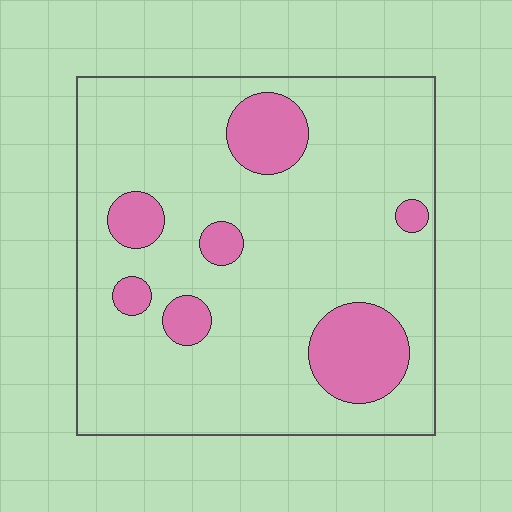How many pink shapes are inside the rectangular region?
7.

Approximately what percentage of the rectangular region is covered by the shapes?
Approximately 15%.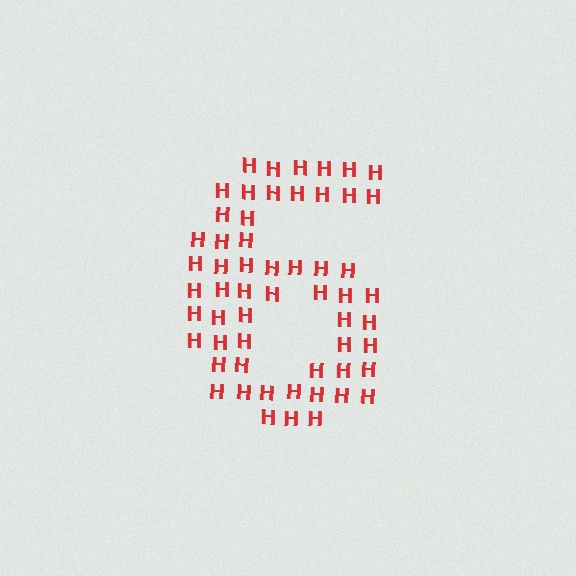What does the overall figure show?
The overall figure shows the digit 6.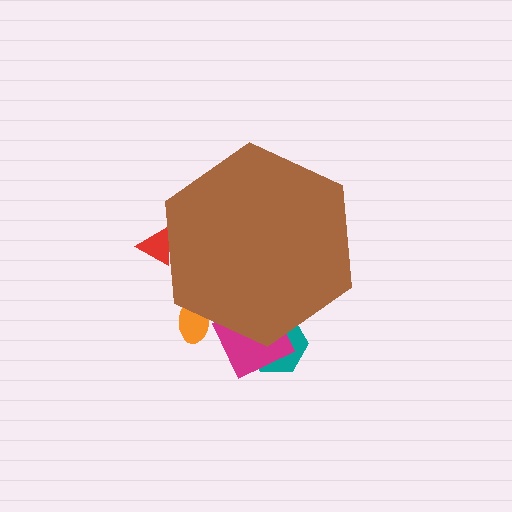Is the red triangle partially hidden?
Yes, the red triangle is partially hidden behind the brown hexagon.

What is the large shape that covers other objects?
A brown hexagon.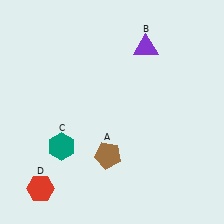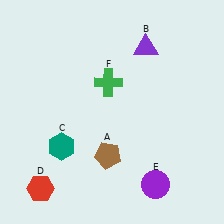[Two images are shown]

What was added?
A purple circle (E), a green cross (F) were added in Image 2.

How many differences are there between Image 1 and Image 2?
There are 2 differences between the two images.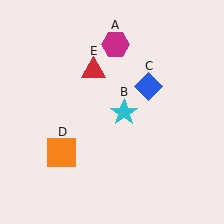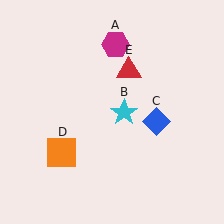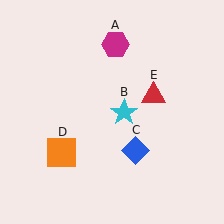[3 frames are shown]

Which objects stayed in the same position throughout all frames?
Magenta hexagon (object A) and cyan star (object B) and orange square (object D) remained stationary.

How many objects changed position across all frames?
2 objects changed position: blue diamond (object C), red triangle (object E).